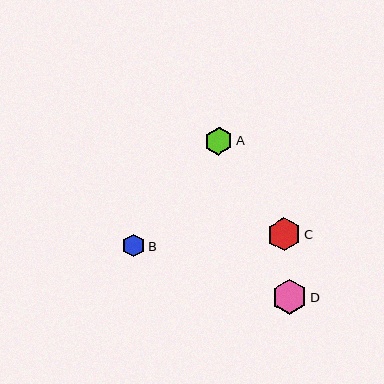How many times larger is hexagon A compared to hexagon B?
Hexagon A is approximately 1.2 times the size of hexagon B.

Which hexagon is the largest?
Hexagon D is the largest with a size of approximately 35 pixels.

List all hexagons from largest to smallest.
From largest to smallest: D, C, A, B.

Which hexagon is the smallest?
Hexagon B is the smallest with a size of approximately 23 pixels.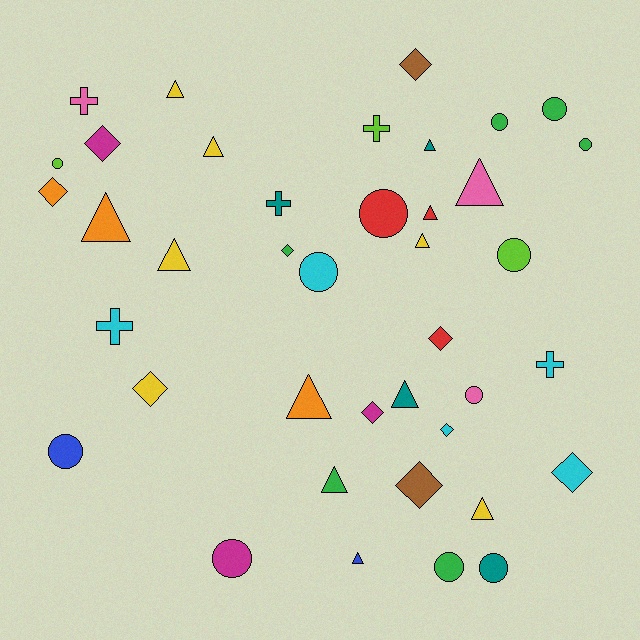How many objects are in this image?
There are 40 objects.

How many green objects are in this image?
There are 6 green objects.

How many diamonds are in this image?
There are 10 diamonds.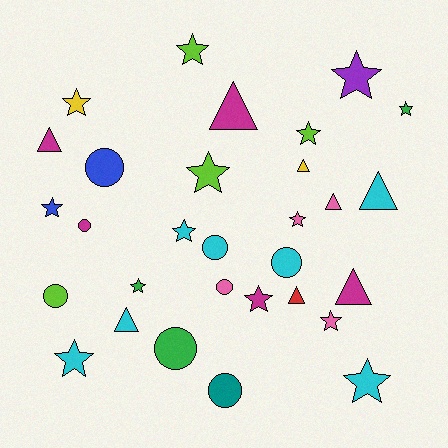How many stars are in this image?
There are 14 stars.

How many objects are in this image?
There are 30 objects.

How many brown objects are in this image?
There are no brown objects.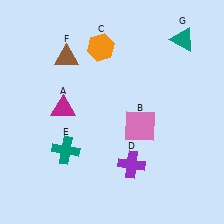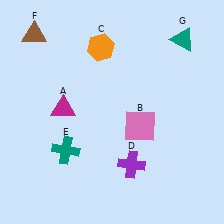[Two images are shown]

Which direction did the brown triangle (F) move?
The brown triangle (F) moved left.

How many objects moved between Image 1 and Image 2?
1 object moved between the two images.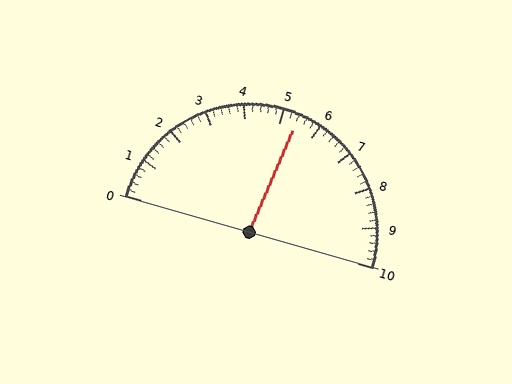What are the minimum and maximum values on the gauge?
The gauge ranges from 0 to 10.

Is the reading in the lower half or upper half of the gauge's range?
The reading is in the upper half of the range (0 to 10).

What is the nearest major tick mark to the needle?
The nearest major tick mark is 5.